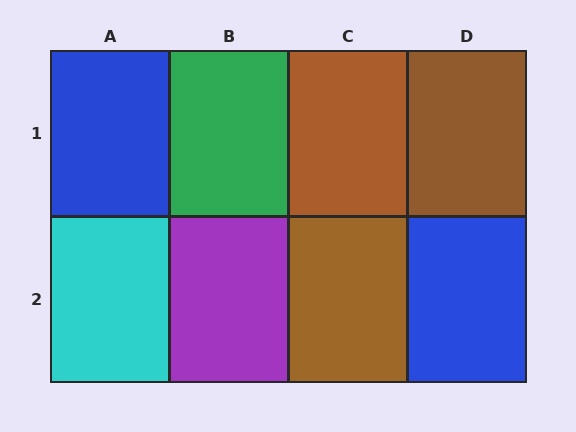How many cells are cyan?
1 cell is cyan.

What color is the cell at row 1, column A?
Blue.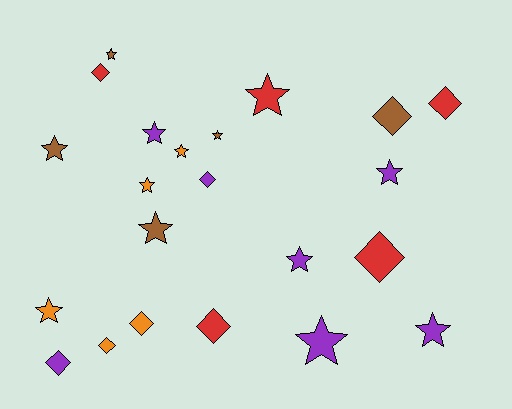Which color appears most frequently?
Purple, with 7 objects.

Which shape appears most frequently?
Star, with 13 objects.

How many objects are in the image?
There are 22 objects.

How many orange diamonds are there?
There are 2 orange diamonds.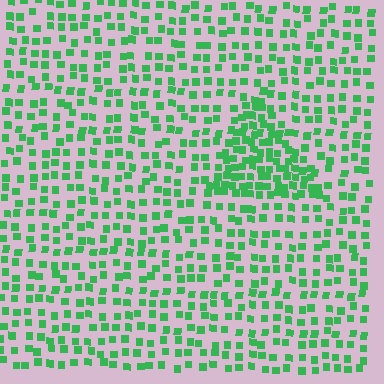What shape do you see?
I see a triangle.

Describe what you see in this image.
The image contains small green elements arranged at two different densities. A triangle-shaped region is visible where the elements are more densely packed than the surrounding area.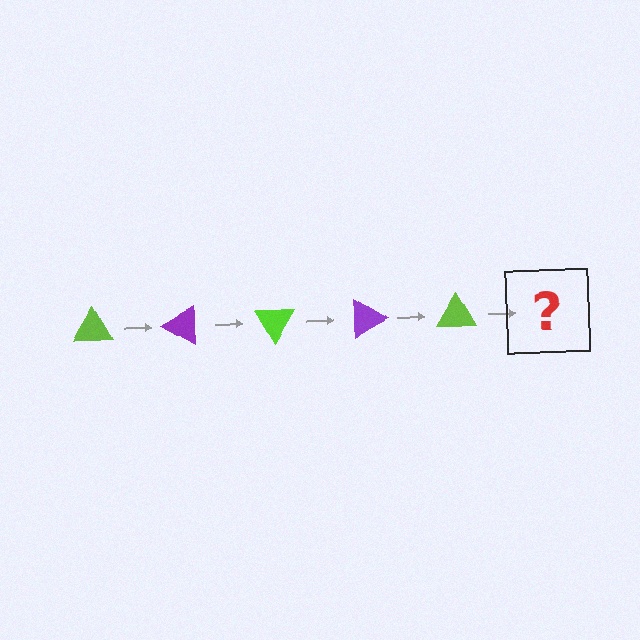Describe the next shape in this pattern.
It should be a purple triangle, rotated 150 degrees from the start.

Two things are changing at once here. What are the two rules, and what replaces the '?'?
The two rules are that it rotates 30 degrees each step and the color cycles through lime and purple. The '?' should be a purple triangle, rotated 150 degrees from the start.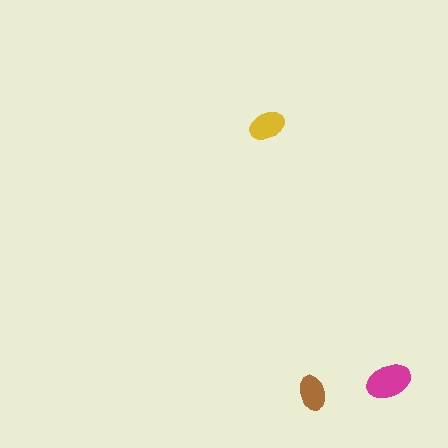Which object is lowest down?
The brown ellipse is bottommost.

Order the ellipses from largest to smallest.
the magenta one, the yellow one, the brown one.